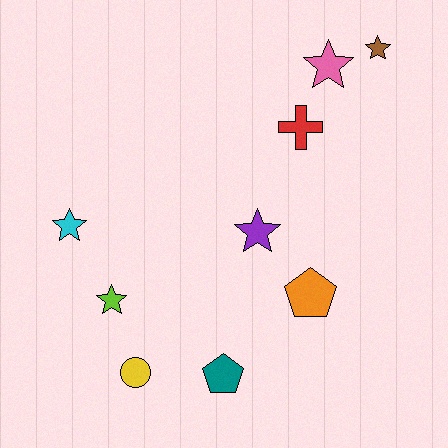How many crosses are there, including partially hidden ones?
There is 1 cross.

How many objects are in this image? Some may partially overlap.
There are 9 objects.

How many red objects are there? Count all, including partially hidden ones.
There is 1 red object.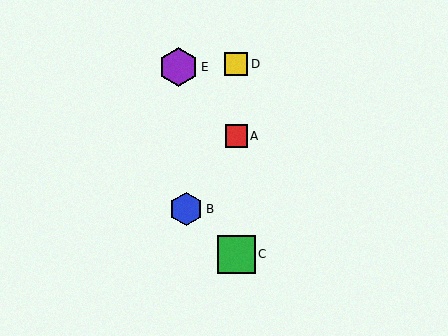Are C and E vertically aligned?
No, C is at x≈236 and E is at x≈179.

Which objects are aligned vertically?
Objects A, C, D are aligned vertically.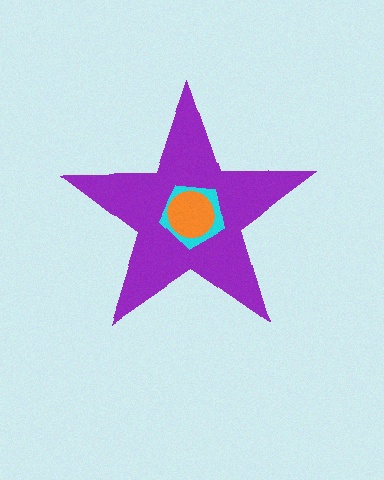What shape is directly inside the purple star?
The cyan pentagon.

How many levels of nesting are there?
3.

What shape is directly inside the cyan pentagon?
The orange circle.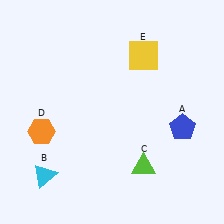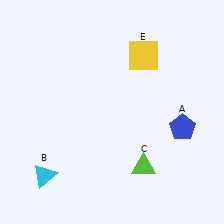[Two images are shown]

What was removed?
The orange hexagon (D) was removed in Image 2.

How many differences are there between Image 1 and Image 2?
There is 1 difference between the two images.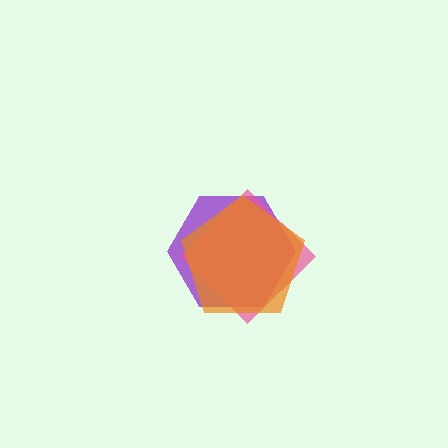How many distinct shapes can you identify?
There are 3 distinct shapes: a purple hexagon, a pink diamond, an orange pentagon.